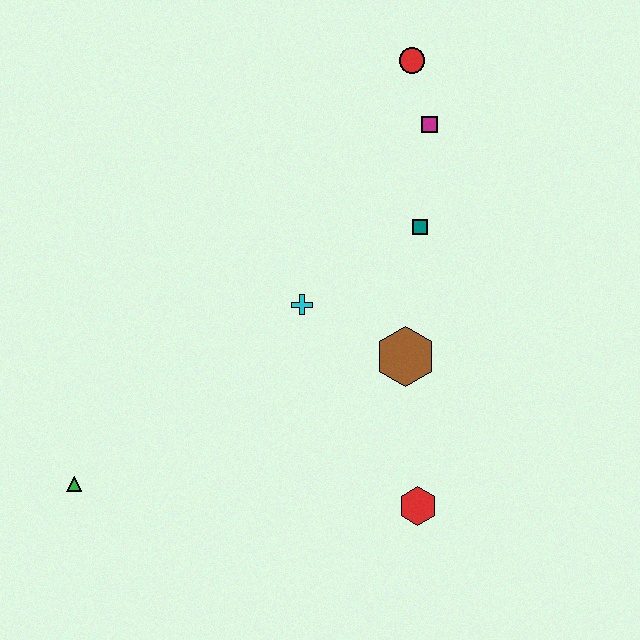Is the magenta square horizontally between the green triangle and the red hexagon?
No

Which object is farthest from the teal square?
The green triangle is farthest from the teal square.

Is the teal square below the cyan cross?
No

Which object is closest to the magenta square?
The red circle is closest to the magenta square.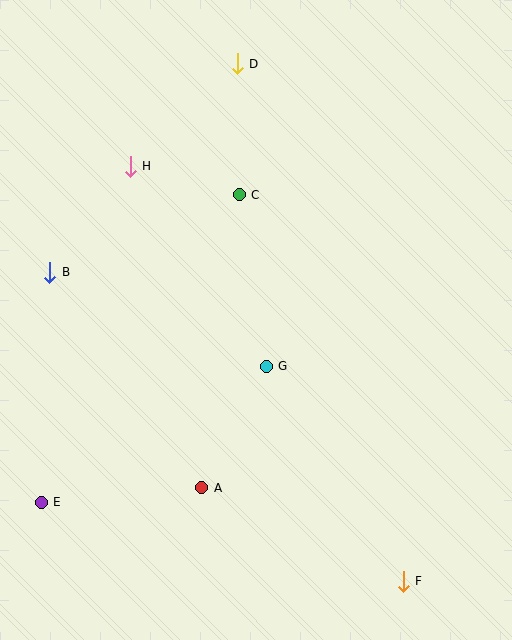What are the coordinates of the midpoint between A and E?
The midpoint between A and E is at (121, 495).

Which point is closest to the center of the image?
Point G at (266, 366) is closest to the center.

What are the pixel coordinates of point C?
Point C is at (239, 195).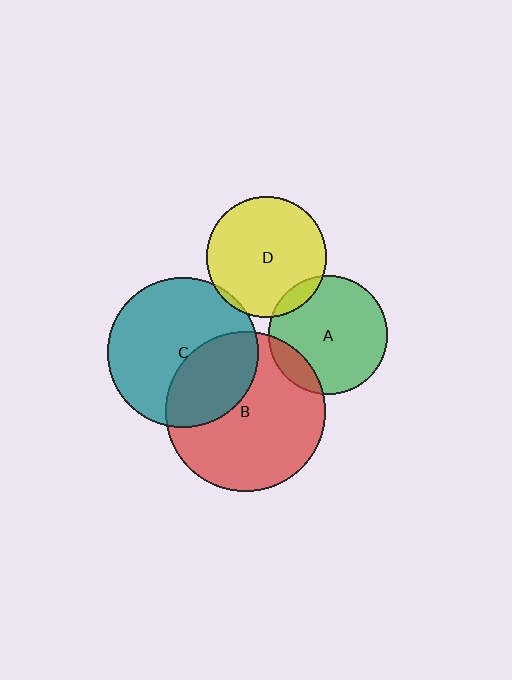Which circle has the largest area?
Circle B (red).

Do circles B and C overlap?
Yes.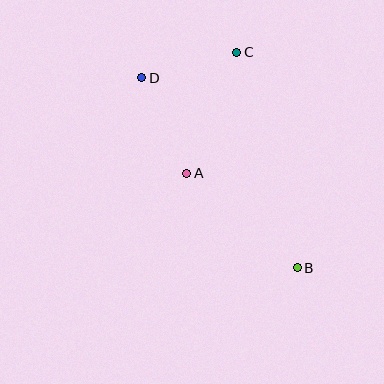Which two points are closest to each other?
Points C and D are closest to each other.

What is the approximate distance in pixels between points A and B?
The distance between A and B is approximately 145 pixels.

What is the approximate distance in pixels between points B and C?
The distance between B and C is approximately 224 pixels.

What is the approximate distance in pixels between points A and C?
The distance between A and C is approximately 131 pixels.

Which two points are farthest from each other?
Points B and D are farthest from each other.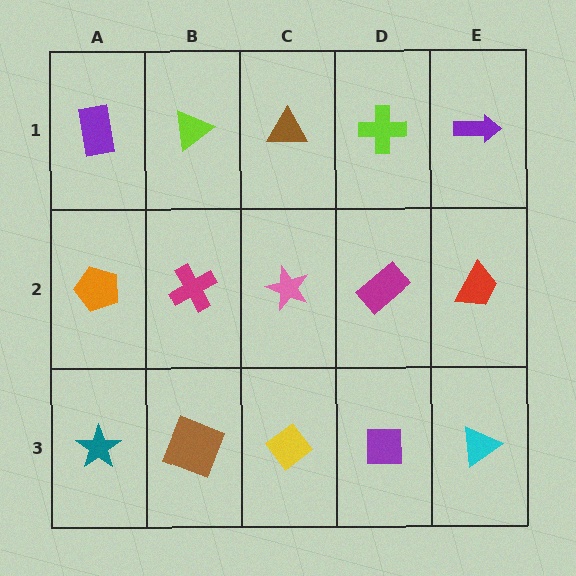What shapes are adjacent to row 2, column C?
A brown triangle (row 1, column C), a yellow diamond (row 3, column C), a magenta cross (row 2, column B), a magenta rectangle (row 2, column D).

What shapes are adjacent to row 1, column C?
A pink star (row 2, column C), a lime triangle (row 1, column B), a lime cross (row 1, column D).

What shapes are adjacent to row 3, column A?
An orange pentagon (row 2, column A), a brown square (row 3, column B).